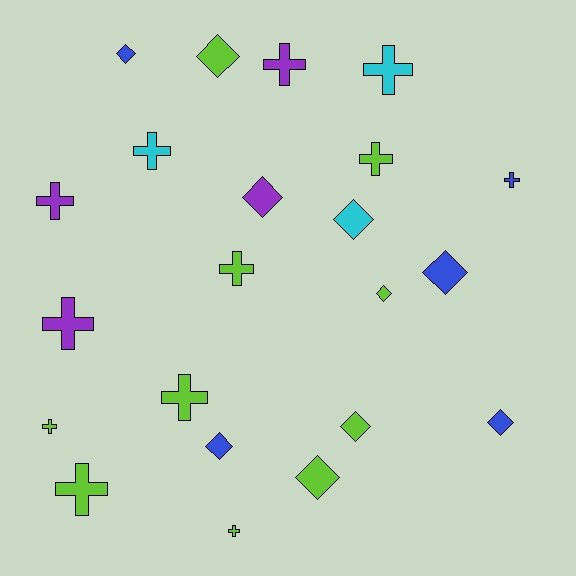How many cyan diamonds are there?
There is 1 cyan diamond.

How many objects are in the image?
There are 22 objects.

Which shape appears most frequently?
Cross, with 12 objects.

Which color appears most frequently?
Lime, with 10 objects.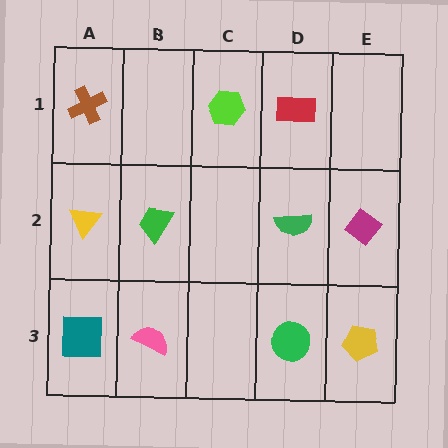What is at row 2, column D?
A green semicircle.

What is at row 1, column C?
A lime hexagon.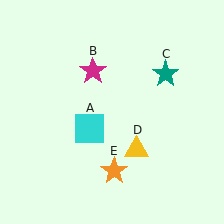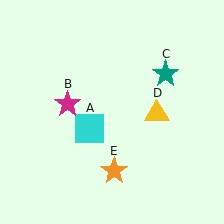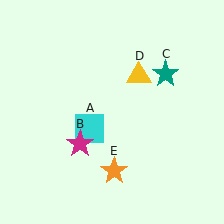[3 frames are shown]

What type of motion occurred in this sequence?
The magenta star (object B), yellow triangle (object D) rotated counterclockwise around the center of the scene.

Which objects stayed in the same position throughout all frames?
Cyan square (object A) and teal star (object C) and orange star (object E) remained stationary.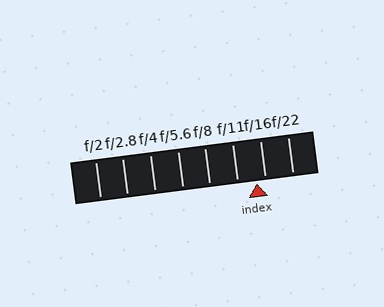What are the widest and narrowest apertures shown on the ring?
The widest aperture shown is f/2 and the narrowest is f/22.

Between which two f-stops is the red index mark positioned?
The index mark is between f/11 and f/16.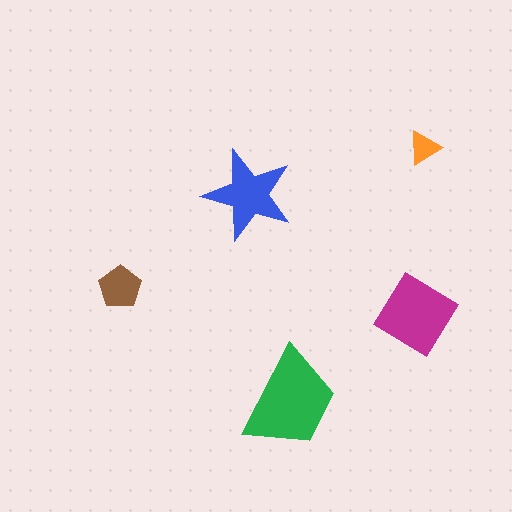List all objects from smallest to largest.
The orange triangle, the brown pentagon, the blue star, the magenta diamond, the green trapezoid.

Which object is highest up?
The orange triangle is topmost.